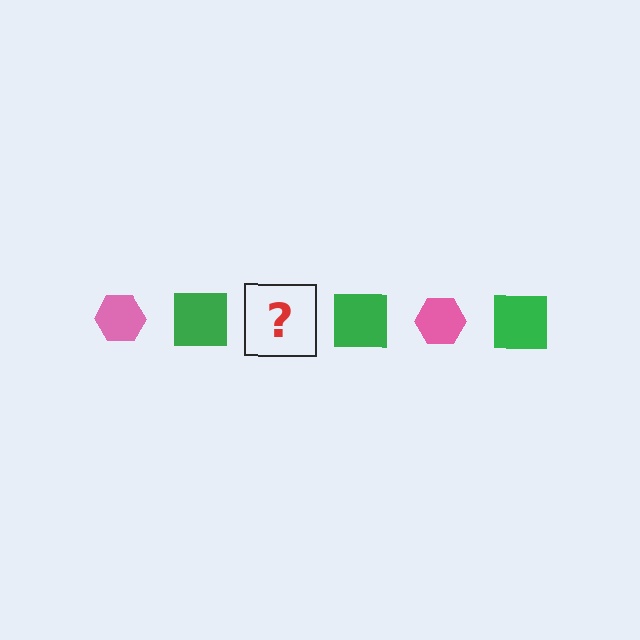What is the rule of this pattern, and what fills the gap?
The rule is that the pattern alternates between pink hexagon and green square. The gap should be filled with a pink hexagon.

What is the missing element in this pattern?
The missing element is a pink hexagon.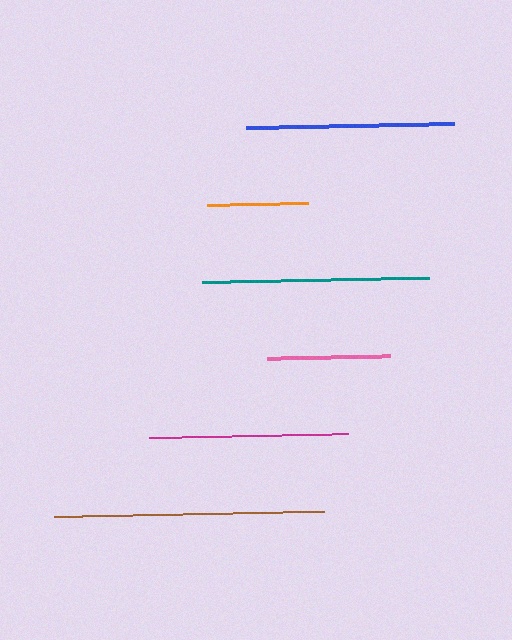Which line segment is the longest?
The brown line is the longest at approximately 270 pixels.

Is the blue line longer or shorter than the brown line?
The brown line is longer than the blue line.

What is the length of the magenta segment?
The magenta segment is approximately 198 pixels long.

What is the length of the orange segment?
The orange segment is approximately 101 pixels long.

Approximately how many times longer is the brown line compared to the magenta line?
The brown line is approximately 1.4 times the length of the magenta line.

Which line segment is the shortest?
The orange line is the shortest at approximately 101 pixels.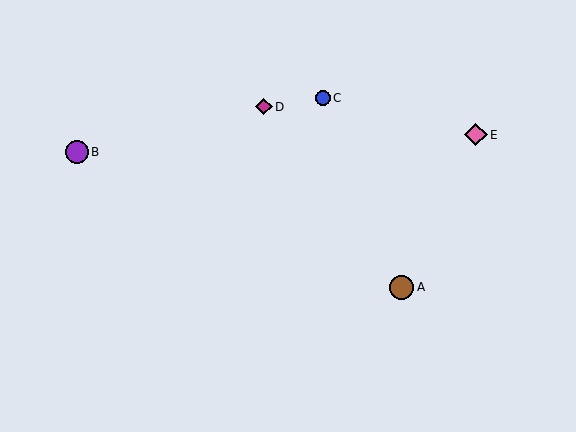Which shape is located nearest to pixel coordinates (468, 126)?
The pink diamond (labeled E) at (476, 135) is nearest to that location.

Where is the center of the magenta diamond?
The center of the magenta diamond is at (264, 107).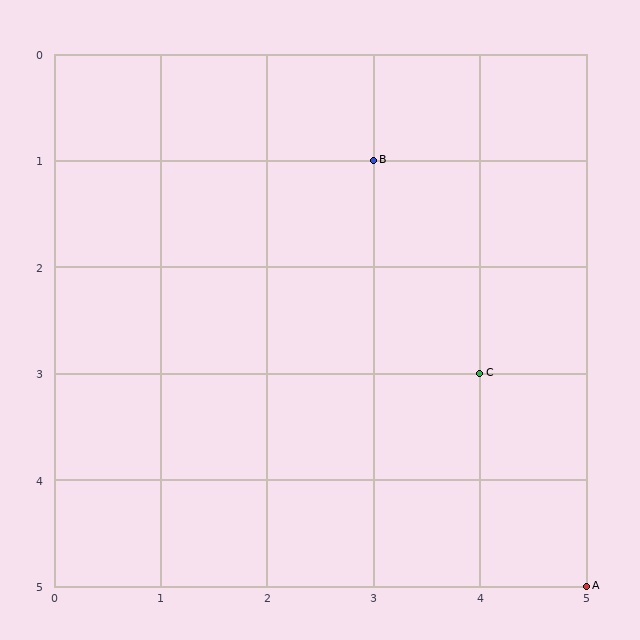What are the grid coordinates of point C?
Point C is at grid coordinates (4, 3).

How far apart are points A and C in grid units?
Points A and C are 1 column and 2 rows apart (about 2.2 grid units diagonally).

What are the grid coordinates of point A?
Point A is at grid coordinates (5, 5).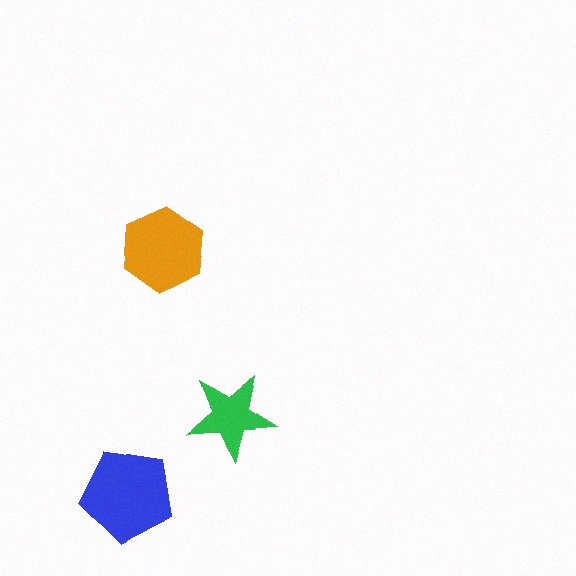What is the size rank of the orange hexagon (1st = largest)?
2nd.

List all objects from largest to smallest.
The blue pentagon, the orange hexagon, the green star.